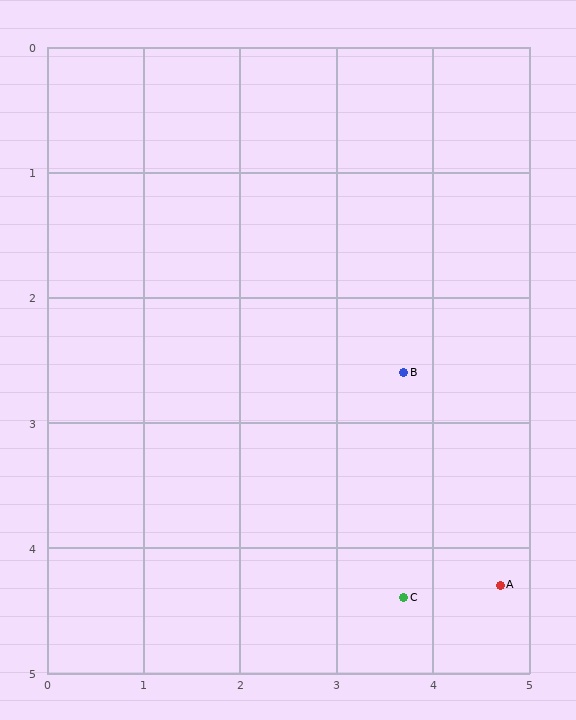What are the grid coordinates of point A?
Point A is at approximately (4.7, 4.3).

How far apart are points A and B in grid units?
Points A and B are about 2.0 grid units apart.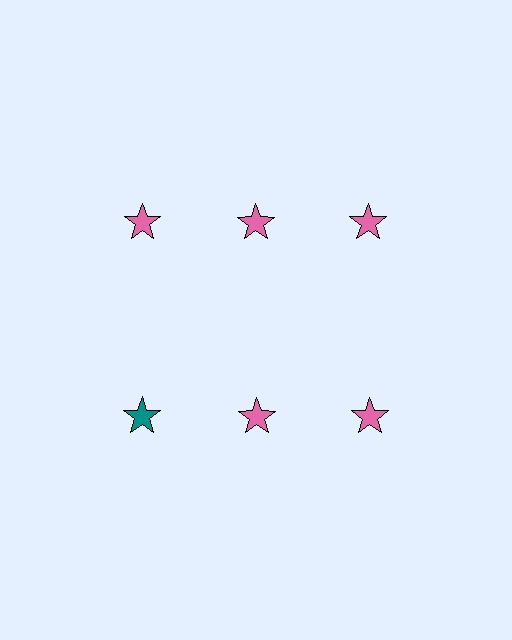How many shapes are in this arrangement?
There are 6 shapes arranged in a grid pattern.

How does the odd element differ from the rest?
It has a different color: teal instead of pink.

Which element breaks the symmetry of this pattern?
The teal star in the second row, leftmost column breaks the symmetry. All other shapes are pink stars.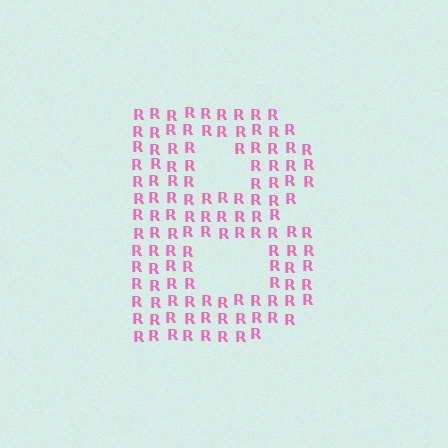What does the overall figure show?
The overall figure shows the letter B.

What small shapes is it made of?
It is made of small letter R's.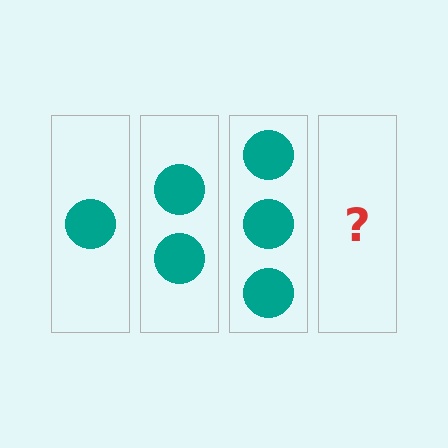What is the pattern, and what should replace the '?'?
The pattern is that each step adds one more circle. The '?' should be 4 circles.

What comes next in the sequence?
The next element should be 4 circles.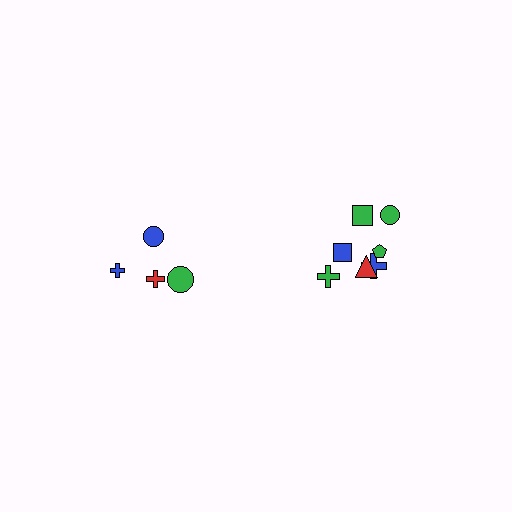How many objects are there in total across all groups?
There are 11 objects.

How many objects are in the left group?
There are 4 objects.